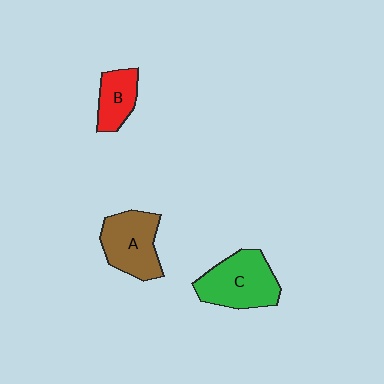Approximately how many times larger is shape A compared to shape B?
Approximately 1.6 times.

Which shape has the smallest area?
Shape B (red).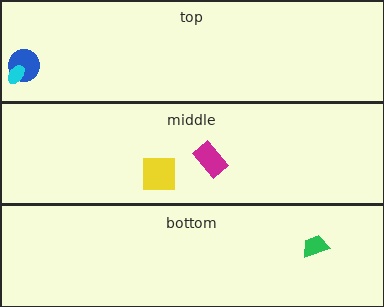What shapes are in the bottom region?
The green trapezoid.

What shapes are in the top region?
The blue circle, the cyan ellipse.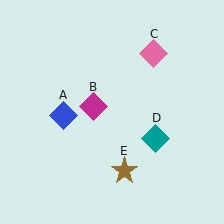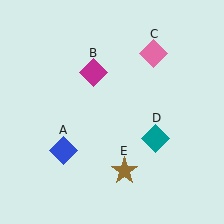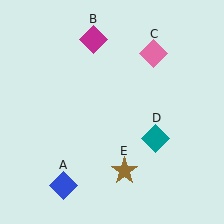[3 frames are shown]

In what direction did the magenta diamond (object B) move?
The magenta diamond (object B) moved up.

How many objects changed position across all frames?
2 objects changed position: blue diamond (object A), magenta diamond (object B).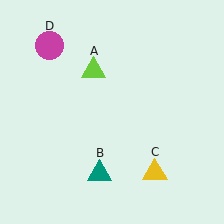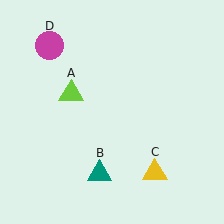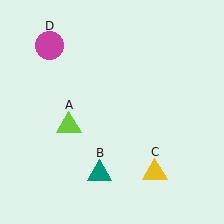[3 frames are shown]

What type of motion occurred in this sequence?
The lime triangle (object A) rotated counterclockwise around the center of the scene.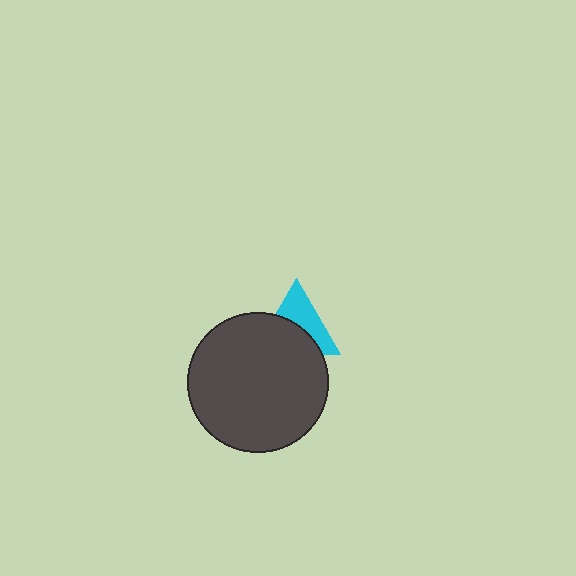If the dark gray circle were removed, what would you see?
You would see the complete cyan triangle.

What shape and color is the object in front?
The object in front is a dark gray circle.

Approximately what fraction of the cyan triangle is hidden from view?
Roughly 52% of the cyan triangle is hidden behind the dark gray circle.